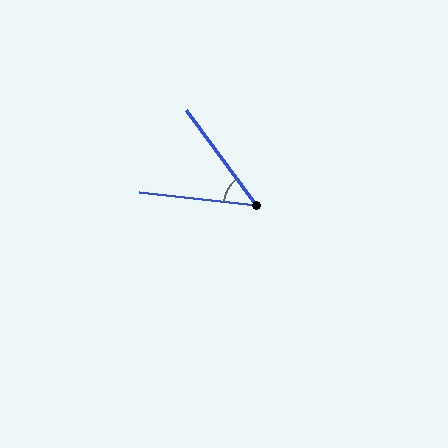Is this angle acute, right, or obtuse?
It is acute.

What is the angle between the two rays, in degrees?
Approximately 47 degrees.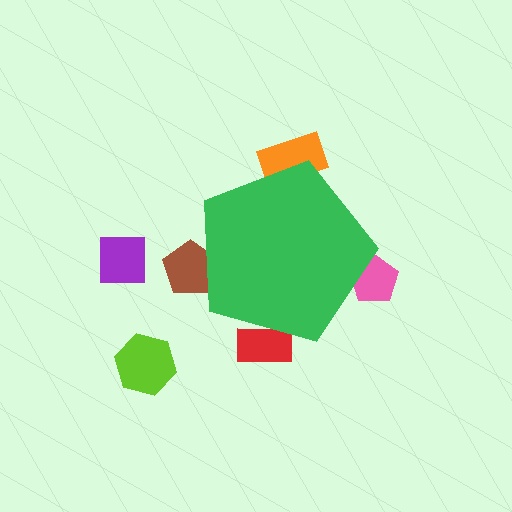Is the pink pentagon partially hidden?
Yes, the pink pentagon is partially hidden behind the green pentagon.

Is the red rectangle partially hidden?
Yes, the red rectangle is partially hidden behind the green pentagon.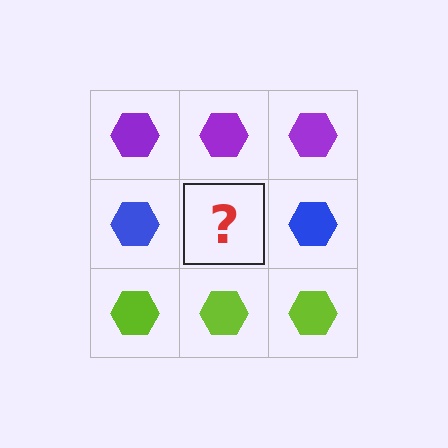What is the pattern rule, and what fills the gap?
The rule is that each row has a consistent color. The gap should be filled with a blue hexagon.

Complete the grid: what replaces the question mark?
The question mark should be replaced with a blue hexagon.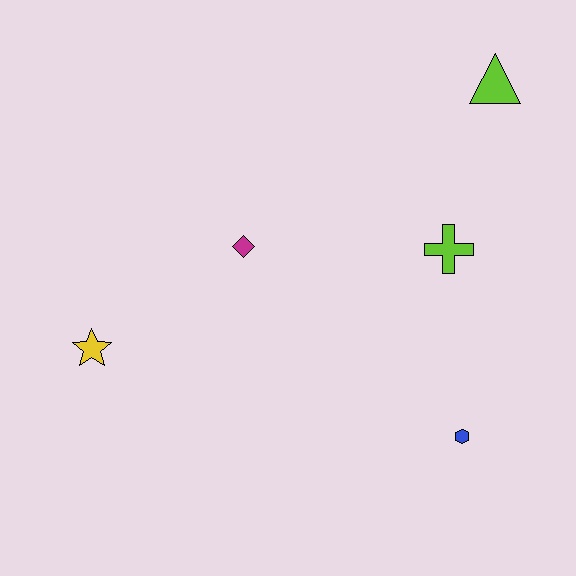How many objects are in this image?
There are 5 objects.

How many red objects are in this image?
There are no red objects.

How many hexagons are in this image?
There is 1 hexagon.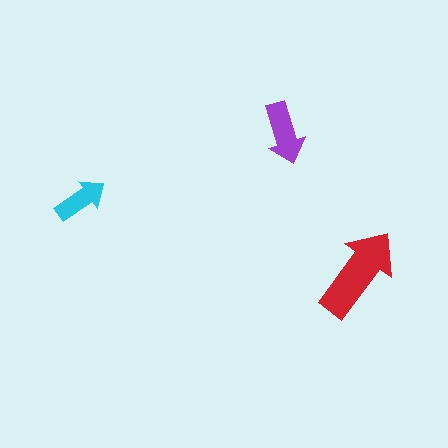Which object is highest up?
The purple arrow is topmost.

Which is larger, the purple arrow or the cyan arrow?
The purple one.